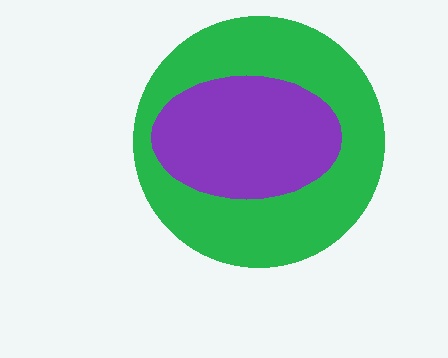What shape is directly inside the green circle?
The purple ellipse.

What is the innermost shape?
The purple ellipse.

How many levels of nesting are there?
2.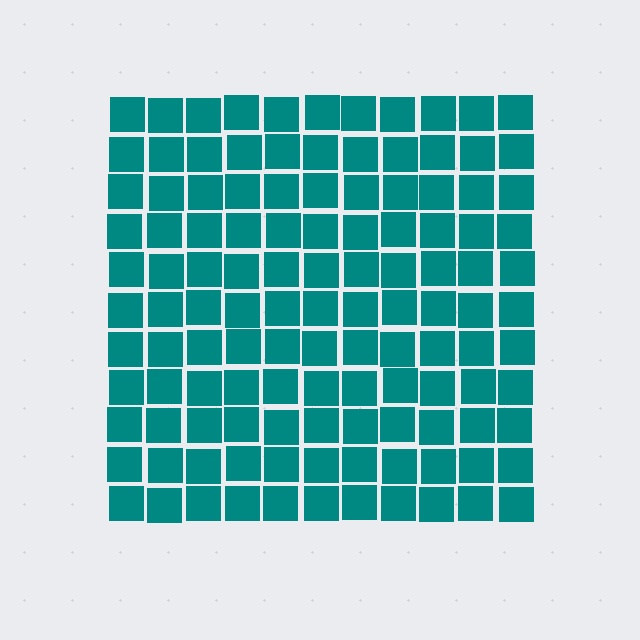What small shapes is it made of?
It is made of small squares.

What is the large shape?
The large shape is a square.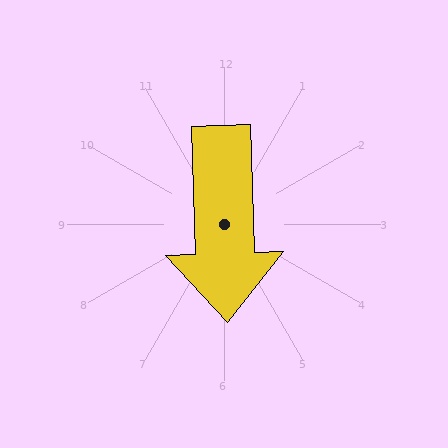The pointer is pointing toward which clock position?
Roughly 6 o'clock.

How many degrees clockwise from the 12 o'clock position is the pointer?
Approximately 178 degrees.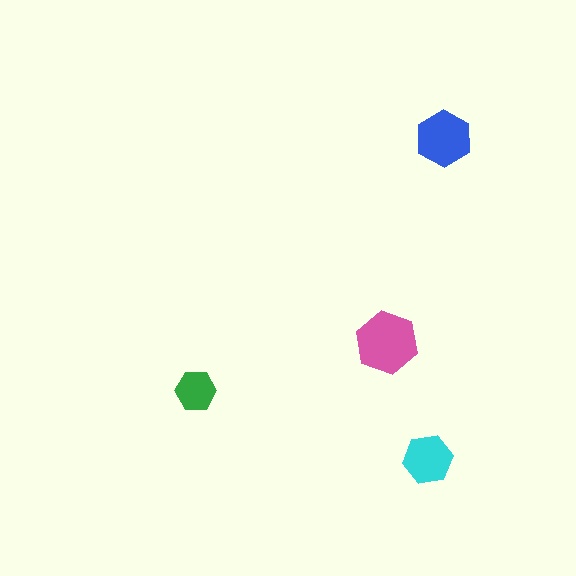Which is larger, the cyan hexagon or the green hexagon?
The cyan one.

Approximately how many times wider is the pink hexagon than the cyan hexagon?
About 1.5 times wider.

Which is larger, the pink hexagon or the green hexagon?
The pink one.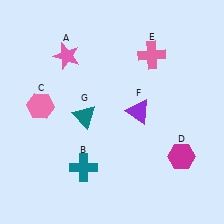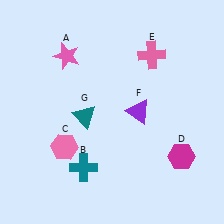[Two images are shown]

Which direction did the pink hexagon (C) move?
The pink hexagon (C) moved down.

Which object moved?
The pink hexagon (C) moved down.